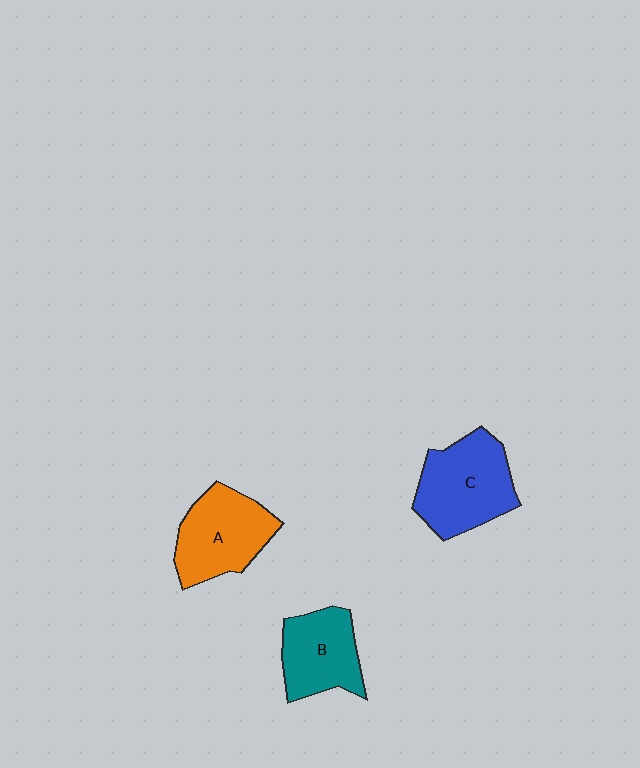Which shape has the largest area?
Shape C (blue).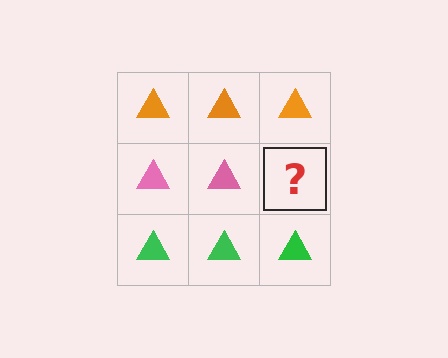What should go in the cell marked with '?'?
The missing cell should contain a pink triangle.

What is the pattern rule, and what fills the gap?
The rule is that each row has a consistent color. The gap should be filled with a pink triangle.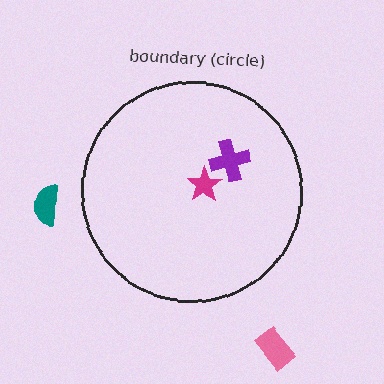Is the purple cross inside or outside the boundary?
Inside.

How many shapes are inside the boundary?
2 inside, 2 outside.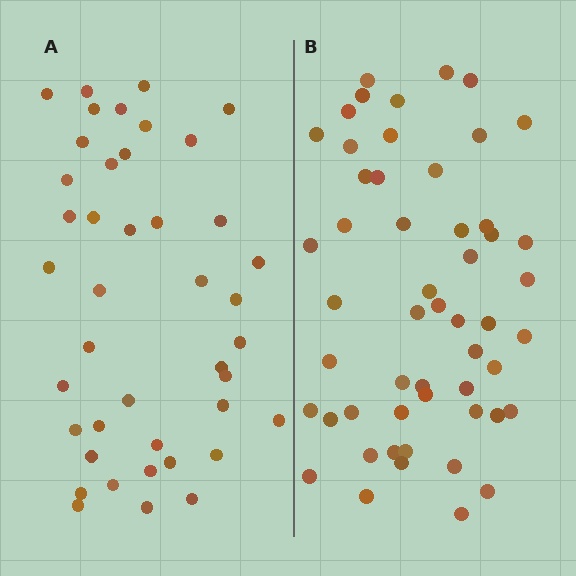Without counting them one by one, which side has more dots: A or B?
Region B (the right region) has more dots.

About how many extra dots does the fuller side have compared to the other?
Region B has roughly 12 or so more dots than region A.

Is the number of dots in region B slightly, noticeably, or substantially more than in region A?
Region B has noticeably more, but not dramatically so. The ratio is roughly 1.3 to 1.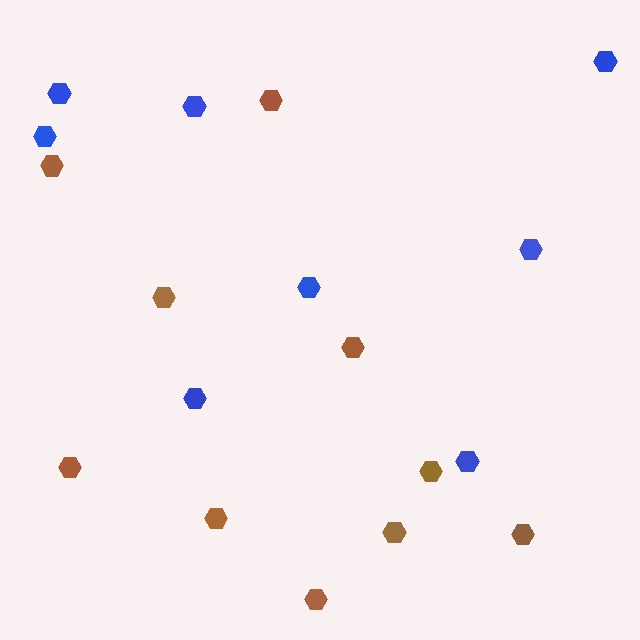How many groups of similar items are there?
There are 2 groups: one group of brown hexagons (10) and one group of blue hexagons (8).